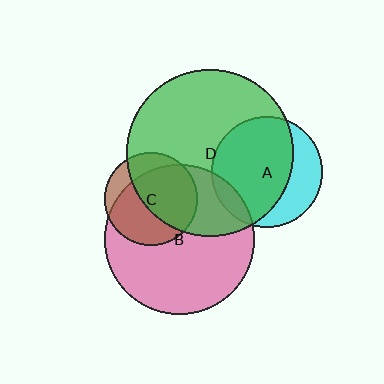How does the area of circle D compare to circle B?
Approximately 1.2 times.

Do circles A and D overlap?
Yes.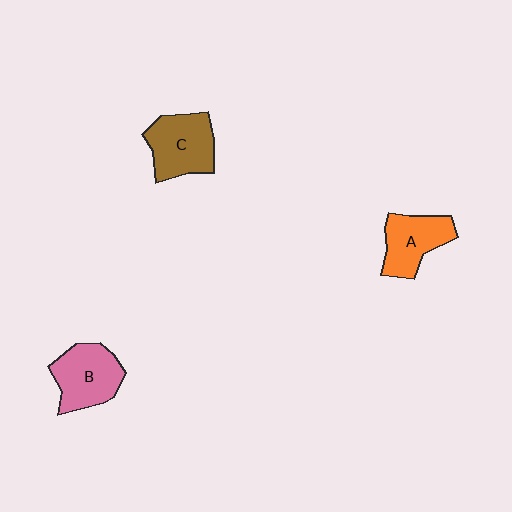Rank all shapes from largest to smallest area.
From largest to smallest: C (brown), B (pink), A (orange).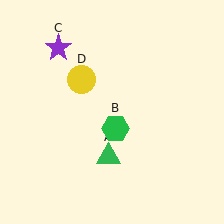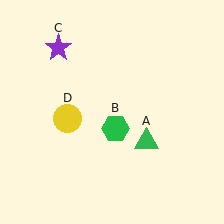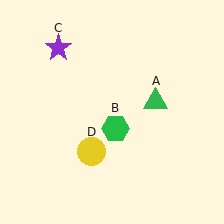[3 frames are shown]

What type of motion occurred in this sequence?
The green triangle (object A), yellow circle (object D) rotated counterclockwise around the center of the scene.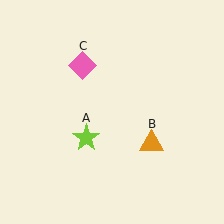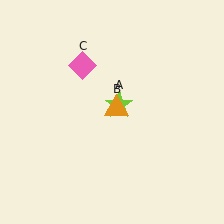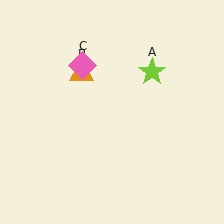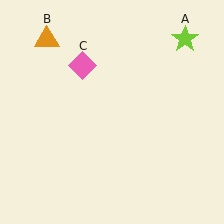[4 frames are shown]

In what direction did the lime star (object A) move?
The lime star (object A) moved up and to the right.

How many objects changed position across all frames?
2 objects changed position: lime star (object A), orange triangle (object B).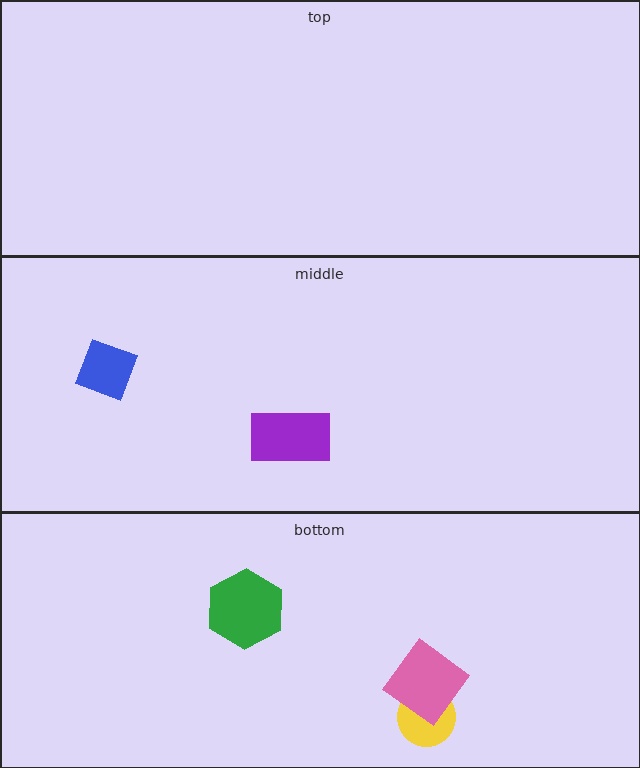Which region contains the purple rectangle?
The middle region.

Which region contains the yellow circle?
The bottom region.